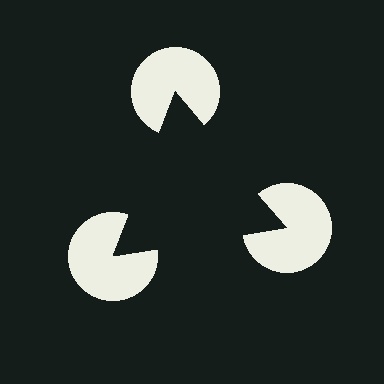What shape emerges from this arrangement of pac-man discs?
An illusory triangle — its edges are inferred from the aligned wedge cuts in the pac-man discs, not physically drawn.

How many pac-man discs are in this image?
There are 3 — one at each vertex of the illusory triangle.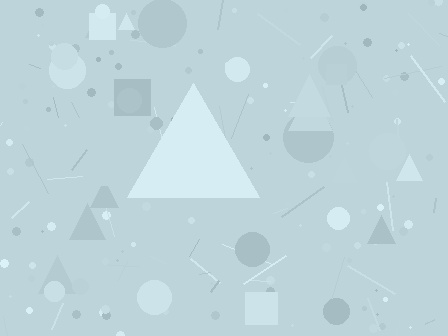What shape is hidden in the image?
A triangle is hidden in the image.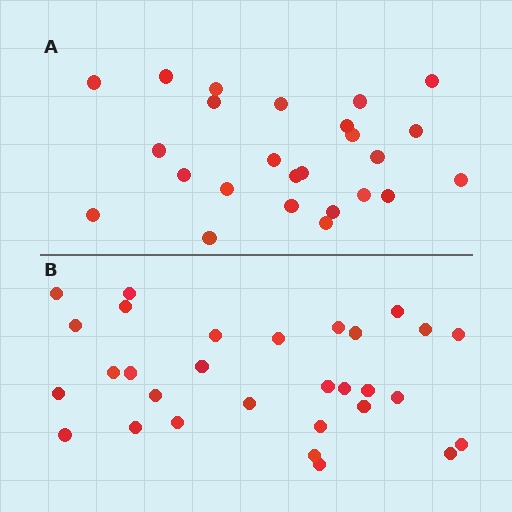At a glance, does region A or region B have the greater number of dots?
Region B (the bottom region) has more dots.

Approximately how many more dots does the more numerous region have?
Region B has about 5 more dots than region A.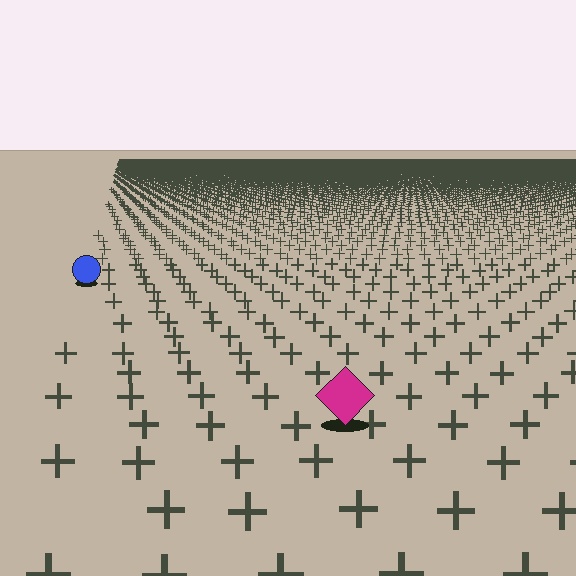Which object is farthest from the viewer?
The blue circle is farthest from the viewer. It appears smaller and the ground texture around it is denser.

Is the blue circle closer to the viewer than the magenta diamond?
No. The magenta diamond is closer — you can tell from the texture gradient: the ground texture is coarser near it.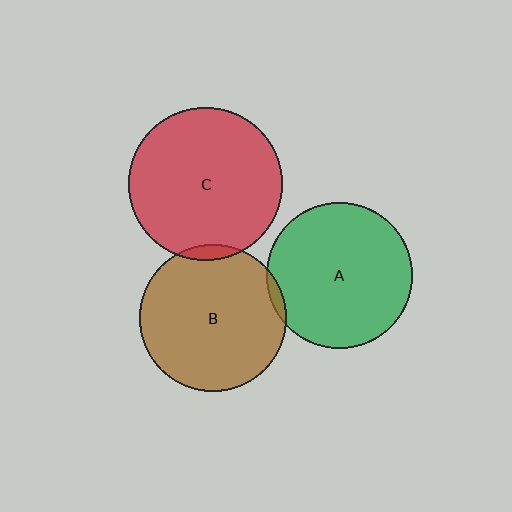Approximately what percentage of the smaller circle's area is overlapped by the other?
Approximately 5%.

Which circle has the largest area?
Circle C (red).